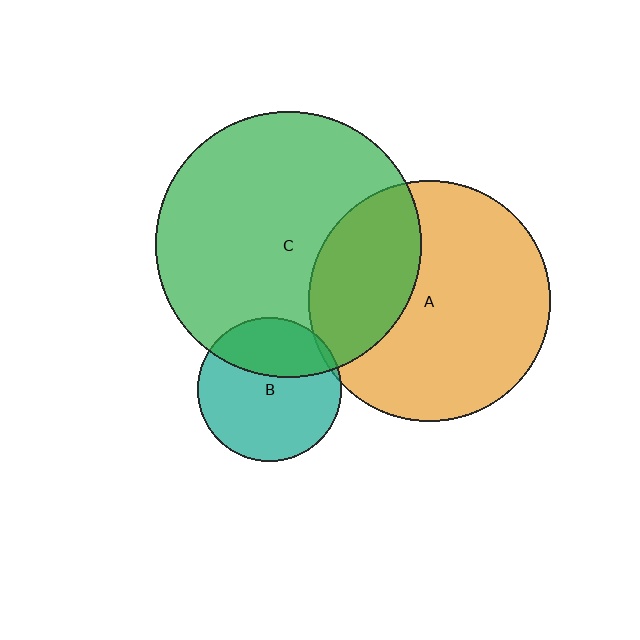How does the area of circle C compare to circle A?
Approximately 1.2 times.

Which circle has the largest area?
Circle C (green).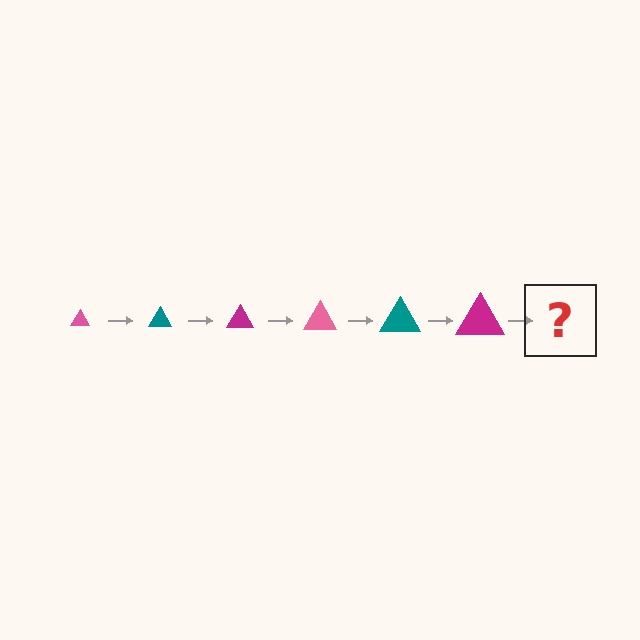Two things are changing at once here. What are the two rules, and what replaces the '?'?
The two rules are that the triangle grows larger each step and the color cycles through pink, teal, and magenta. The '?' should be a pink triangle, larger than the previous one.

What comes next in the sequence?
The next element should be a pink triangle, larger than the previous one.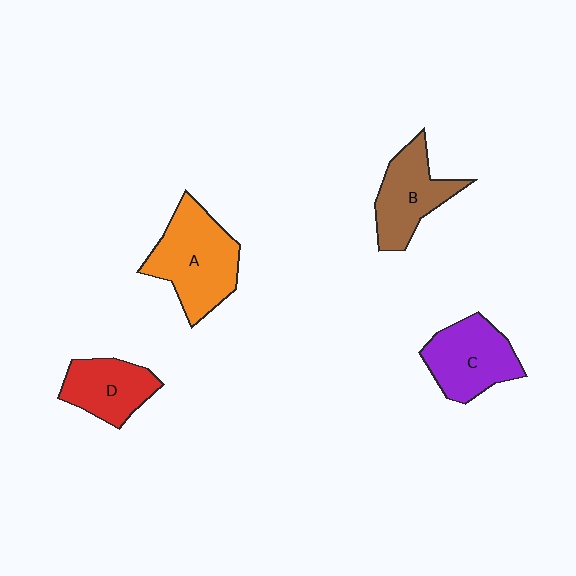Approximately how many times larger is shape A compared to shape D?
Approximately 1.5 times.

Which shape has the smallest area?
Shape D (red).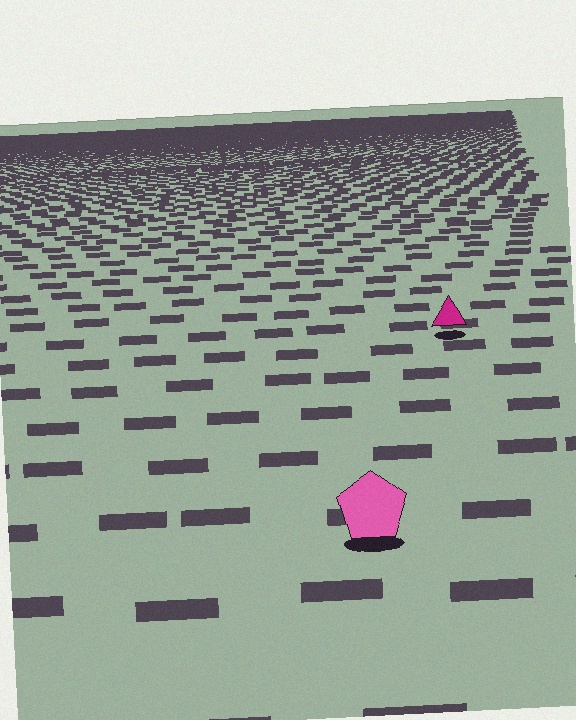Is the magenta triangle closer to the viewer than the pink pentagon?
No. The pink pentagon is closer — you can tell from the texture gradient: the ground texture is coarser near it.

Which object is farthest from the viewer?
The magenta triangle is farthest from the viewer. It appears smaller and the ground texture around it is denser.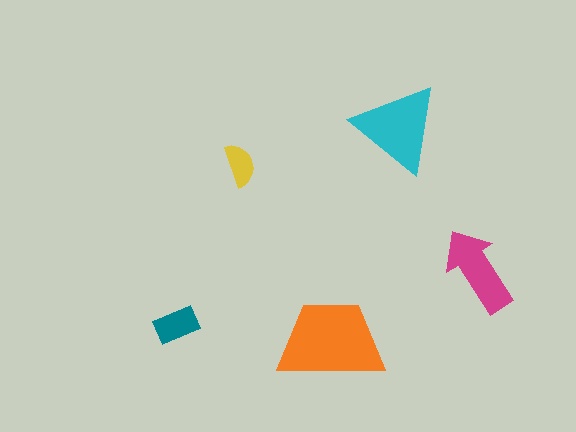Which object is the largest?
The orange trapezoid.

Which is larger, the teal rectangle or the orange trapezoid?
The orange trapezoid.